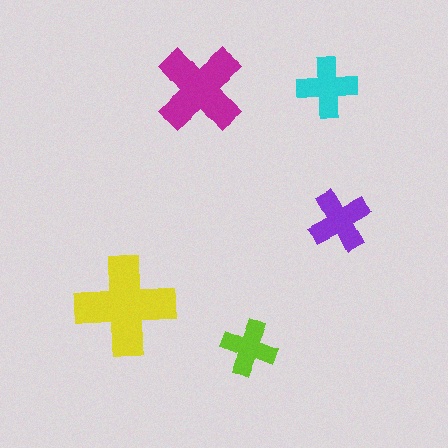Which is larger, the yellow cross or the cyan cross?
The yellow one.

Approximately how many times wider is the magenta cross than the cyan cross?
About 1.5 times wider.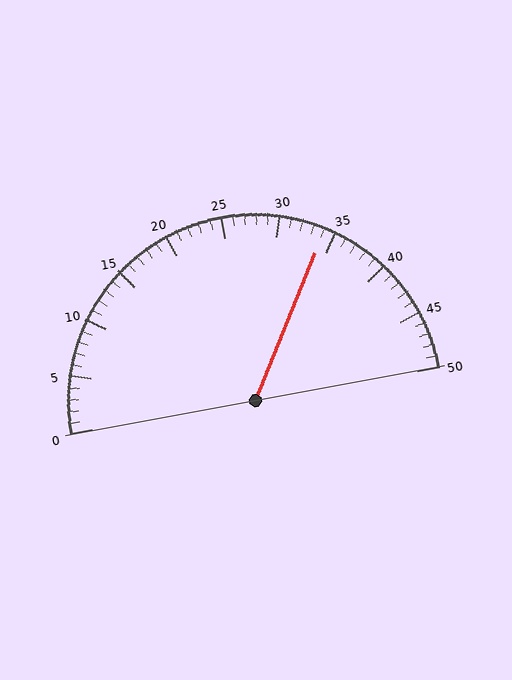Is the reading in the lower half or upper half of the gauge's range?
The reading is in the upper half of the range (0 to 50).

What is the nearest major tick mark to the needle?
The nearest major tick mark is 35.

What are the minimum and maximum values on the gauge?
The gauge ranges from 0 to 50.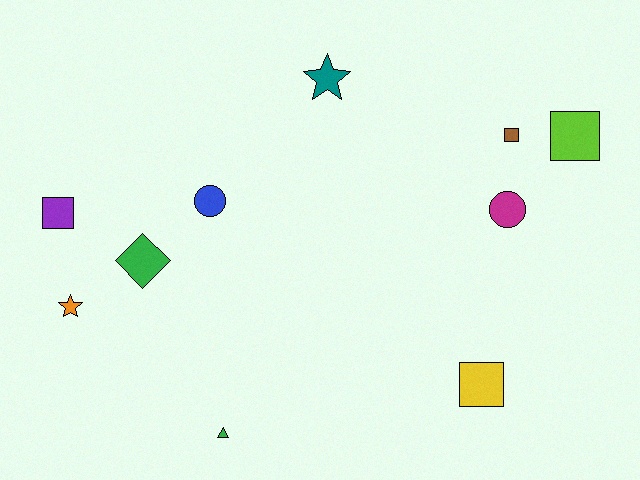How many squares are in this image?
There are 4 squares.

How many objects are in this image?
There are 10 objects.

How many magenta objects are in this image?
There is 1 magenta object.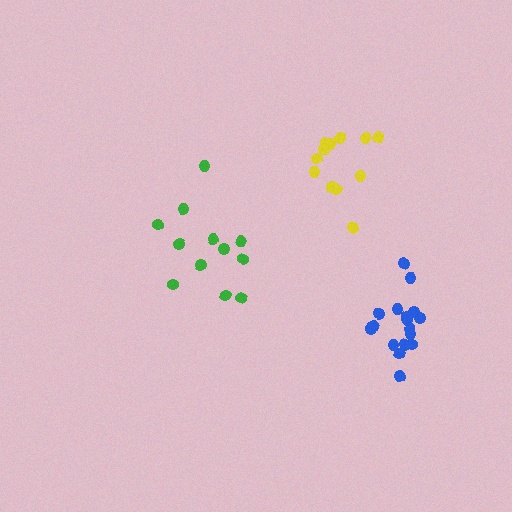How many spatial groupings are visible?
There are 3 spatial groupings.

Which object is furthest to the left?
The green cluster is leftmost.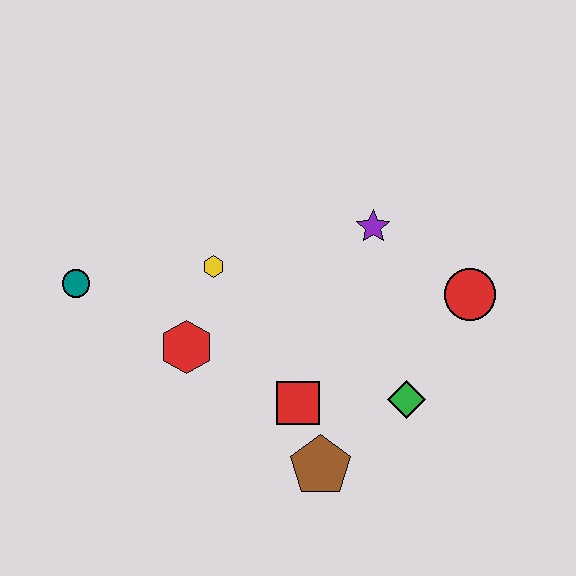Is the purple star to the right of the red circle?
No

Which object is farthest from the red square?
The teal circle is farthest from the red square.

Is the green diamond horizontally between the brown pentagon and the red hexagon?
No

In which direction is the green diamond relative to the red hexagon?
The green diamond is to the right of the red hexagon.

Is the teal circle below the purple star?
Yes